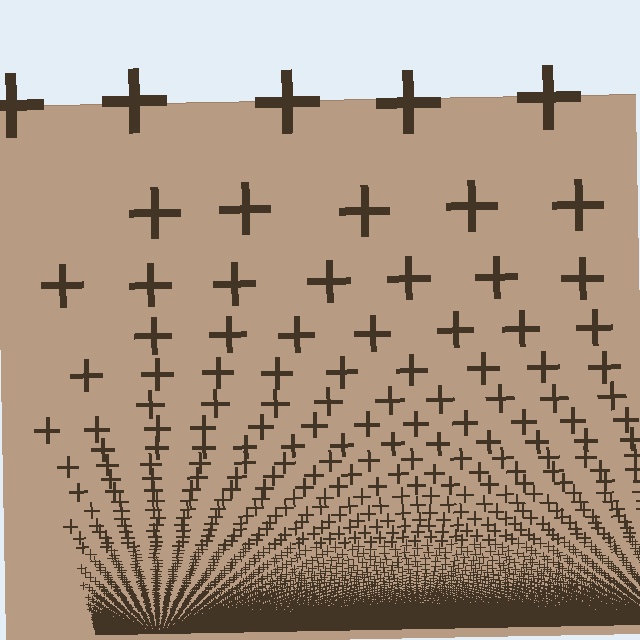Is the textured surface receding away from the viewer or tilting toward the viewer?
The surface appears to tilt toward the viewer. Texture elements get larger and sparser toward the top.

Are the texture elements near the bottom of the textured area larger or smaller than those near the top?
Smaller. The gradient is inverted — elements near the bottom are smaller and denser.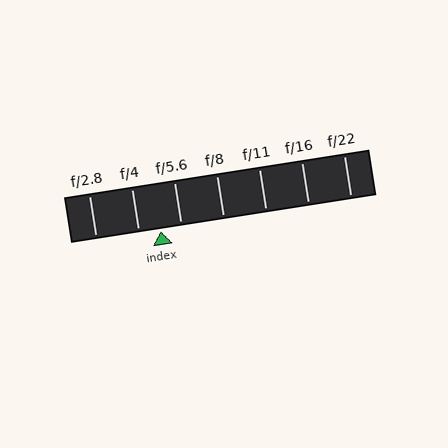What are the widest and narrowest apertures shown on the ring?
The widest aperture shown is f/2.8 and the narrowest is f/22.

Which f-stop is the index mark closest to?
The index mark is closest to f/5.6.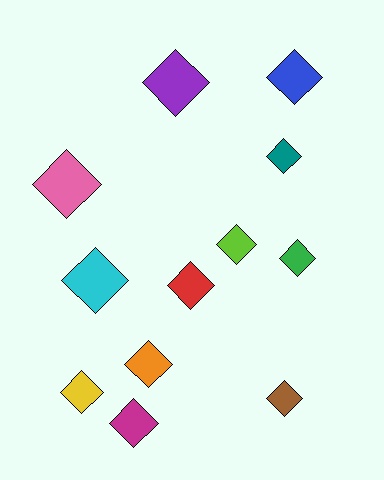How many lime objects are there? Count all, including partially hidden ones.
There is 1 lime object.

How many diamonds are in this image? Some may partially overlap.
There are 12 diamonds.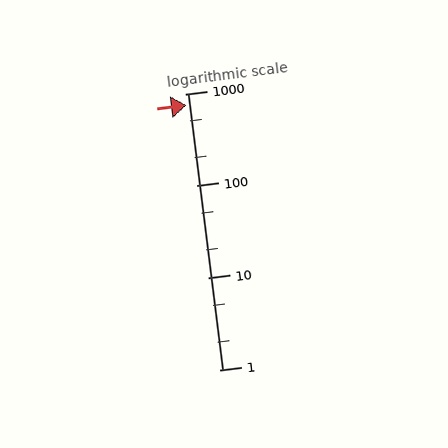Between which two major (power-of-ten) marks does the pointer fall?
The pointer is between 100 and 1000.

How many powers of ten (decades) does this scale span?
The scale spans 3 decades, from 1 to 1000.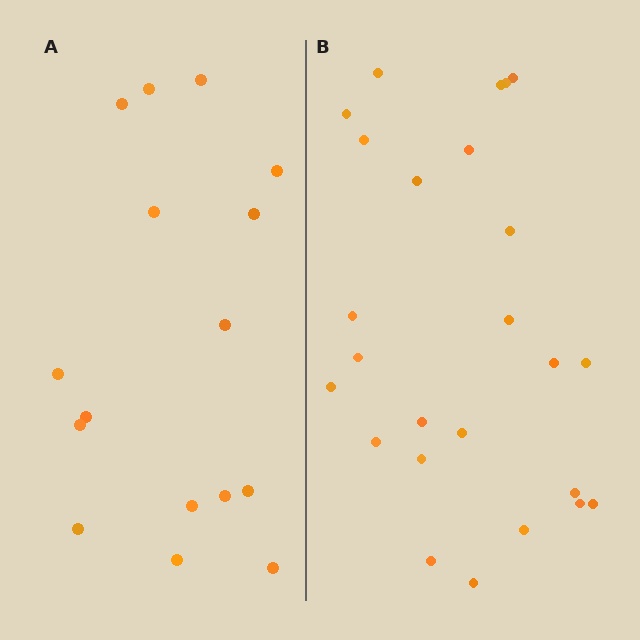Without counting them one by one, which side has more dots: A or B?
Region B (the right region) has more dots.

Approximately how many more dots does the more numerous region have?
Region B has roughly 8 or so more dots than region A.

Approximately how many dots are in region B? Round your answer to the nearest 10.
About 20 dots. (The exact count is 25, which rounds to 20.)